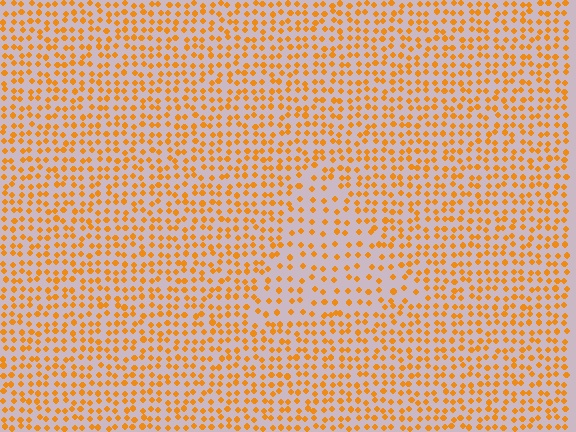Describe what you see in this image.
The image contains small orange elements arranged at two different densities. A triangle-shaped region is visible where the elements are less densely packed than the surrounding area.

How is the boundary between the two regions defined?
The boundary is defined by a change in element density (approximately 1.7x ratio). All elements are the same color, size, and shape.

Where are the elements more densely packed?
The elements are more densely packed outside the triangle boundary.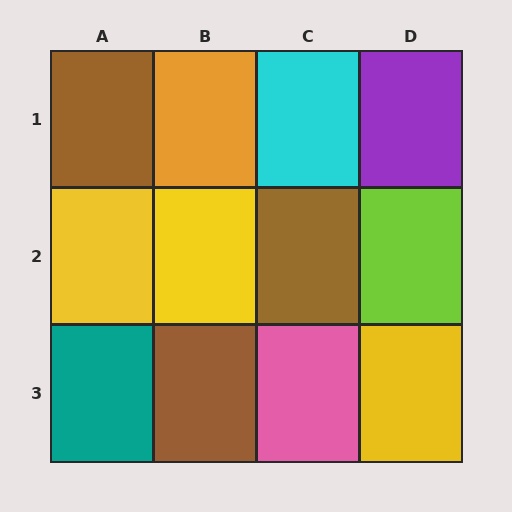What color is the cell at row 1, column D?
Purple.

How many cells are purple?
1 cell is purple.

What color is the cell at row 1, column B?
Orange.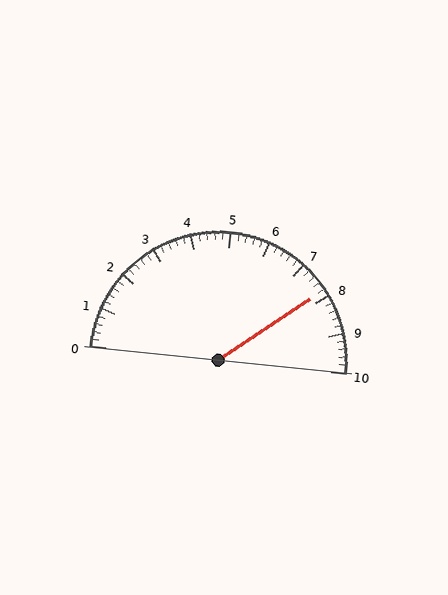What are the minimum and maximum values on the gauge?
The gauge ranges from 0 to 10.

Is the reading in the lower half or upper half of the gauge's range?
The reading is in the upper half of the range (0 to 10).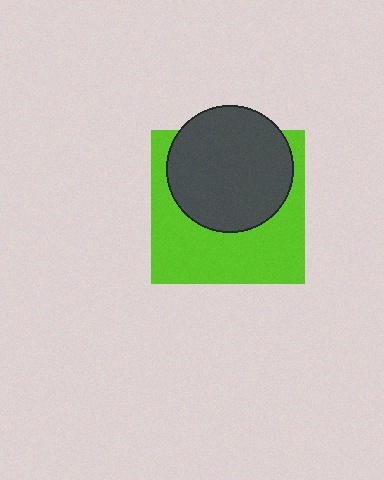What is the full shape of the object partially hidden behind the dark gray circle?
The partially hidden object is a lime square.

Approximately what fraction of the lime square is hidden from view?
Roughly 47% of the lime square is hidden behind the dark gray circle.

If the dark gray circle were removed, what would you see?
You would see the complete lime square.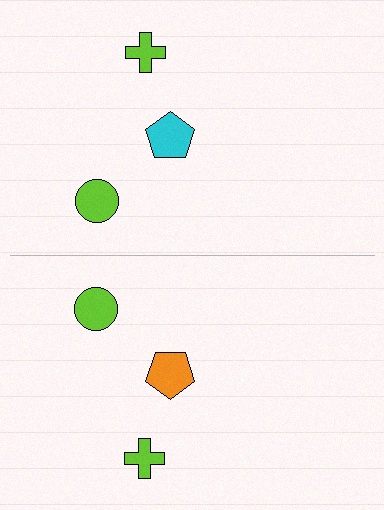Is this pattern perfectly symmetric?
No, the pattern is not perfectly symmetric. The orange pentagon on the bottom side breaks the symmetry — its mirror counterpart is cyan.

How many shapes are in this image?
There are 6 shapes in this image.